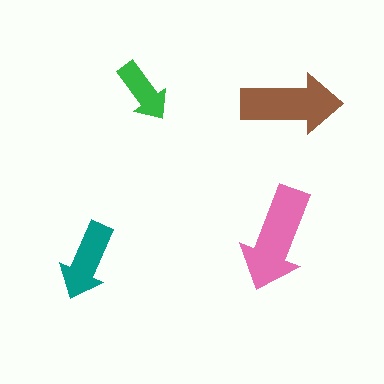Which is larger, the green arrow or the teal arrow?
The teal one.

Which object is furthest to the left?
The teal arrow is leftmost.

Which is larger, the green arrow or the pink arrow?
The pink one.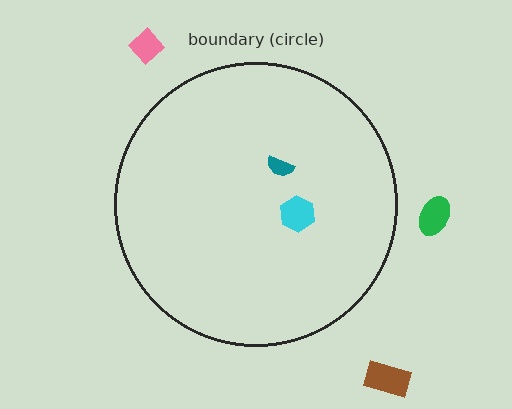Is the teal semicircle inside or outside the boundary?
Inside.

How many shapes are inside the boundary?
2 inside, 3 outside.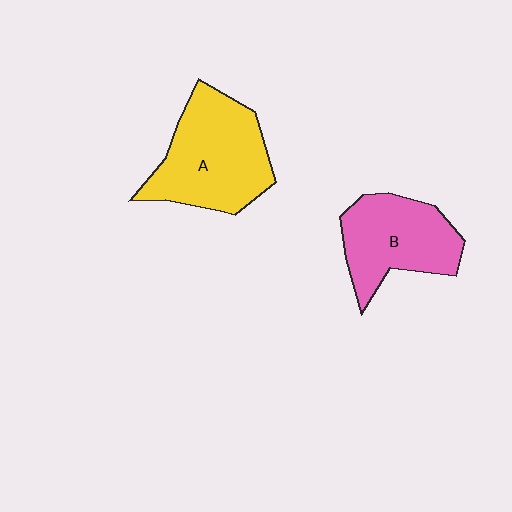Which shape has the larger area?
Shape A (yellow).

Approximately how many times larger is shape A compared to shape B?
Approximately 1.2 times.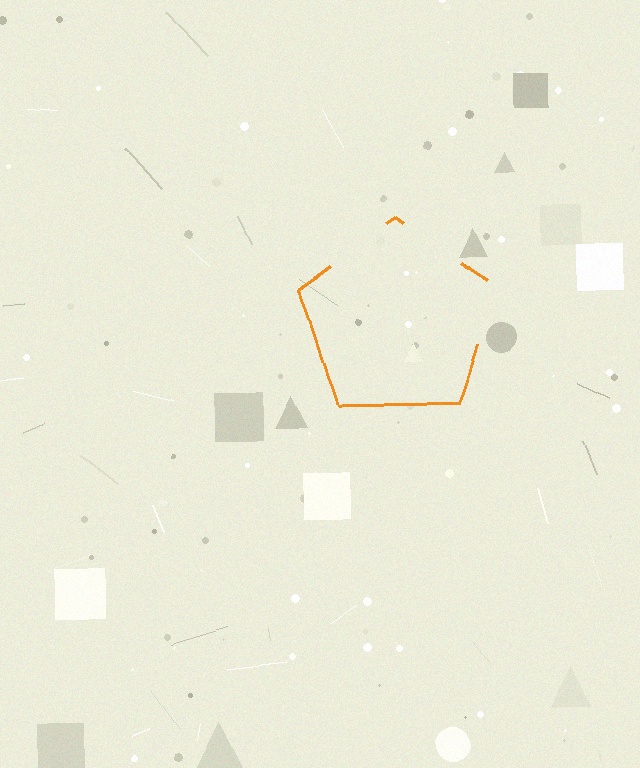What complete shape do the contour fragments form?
The contour fragments form a pentagon.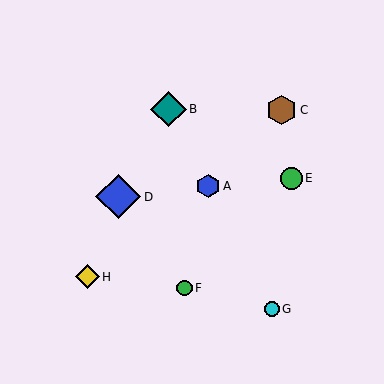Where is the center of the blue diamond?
The center of the blue diamond is at (118, 197).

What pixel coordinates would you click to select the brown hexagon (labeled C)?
Click at (282, 110) to select the brown hexagon C.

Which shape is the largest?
The blue diamond (labeled D) is the largest.